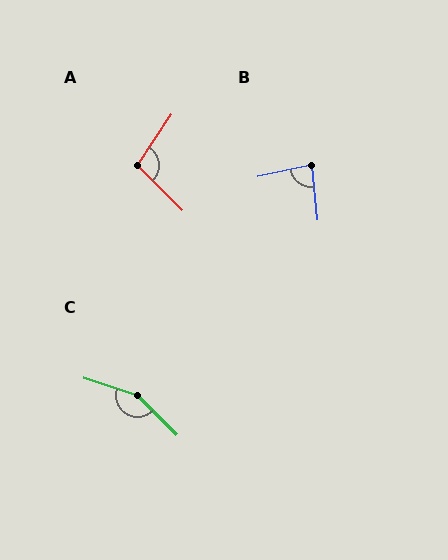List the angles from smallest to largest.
B (83°), A (101°), C (153°).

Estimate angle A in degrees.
Approximately 101 degrees.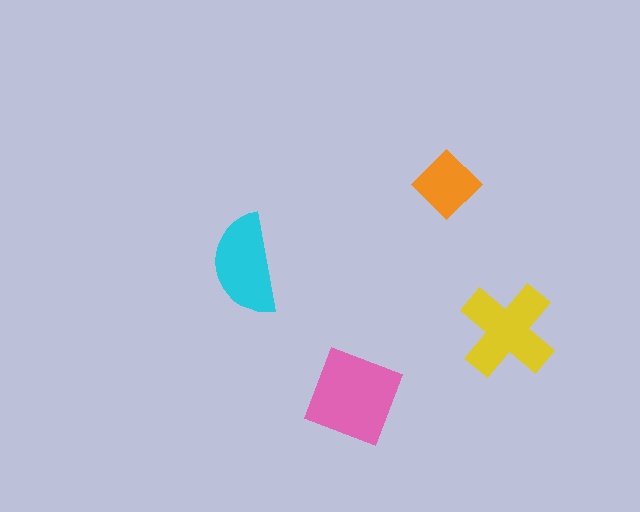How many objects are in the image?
There are 4 objects in the image.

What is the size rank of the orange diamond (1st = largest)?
4th.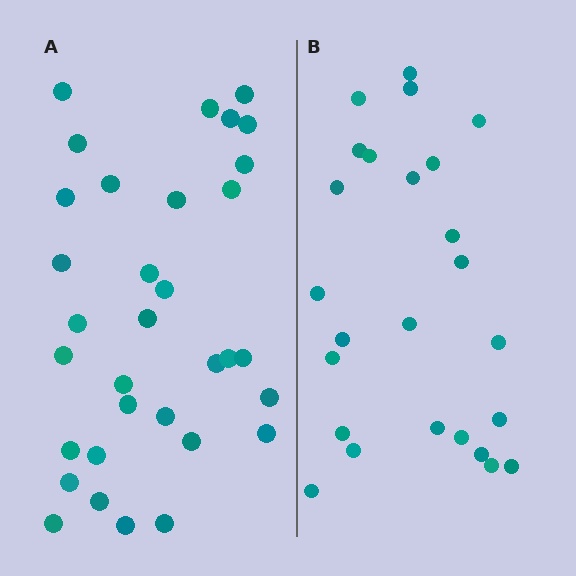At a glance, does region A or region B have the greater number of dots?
Region A (the left region) has more dots.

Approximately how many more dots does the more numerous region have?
Region A has roughly 8 or so more dots than region B.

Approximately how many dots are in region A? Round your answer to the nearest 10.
About 30 dots. (The exact count is 33, which rounds to 30.)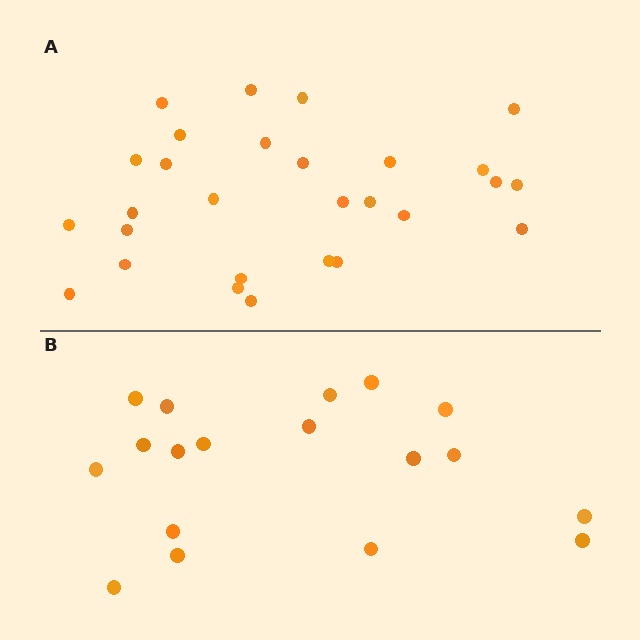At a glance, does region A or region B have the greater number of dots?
Region A (the top region) has more dots.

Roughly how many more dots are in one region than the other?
Region A has roughly 10 or so more dots than region B.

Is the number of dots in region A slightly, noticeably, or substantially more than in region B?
Region A has substantially more. The ratio is roughly 1.6 to 1.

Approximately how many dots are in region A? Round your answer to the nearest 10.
About 30 dots. (The exact count is 28, which rounds to 30.)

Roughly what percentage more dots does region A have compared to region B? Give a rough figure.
About 55% more.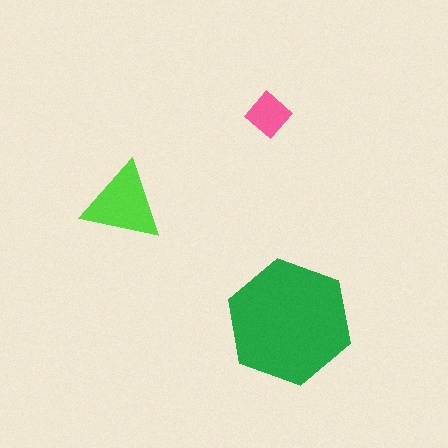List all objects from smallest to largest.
The pink diamond, the lime triangle, the green hexagon.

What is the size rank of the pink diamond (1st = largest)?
3rd.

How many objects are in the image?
There are 3 objects in the image.